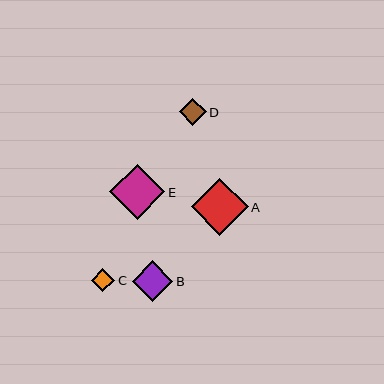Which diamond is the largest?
Diamond A is the largest with a size of approximately 56 pixels.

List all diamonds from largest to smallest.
From largest to smallest: A, E, B, D, C.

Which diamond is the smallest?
Diamond C is the smallest with a size of approximately 24 pixels.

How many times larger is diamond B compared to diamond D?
Diamond B is approximately 1.5 times the size of diamond D.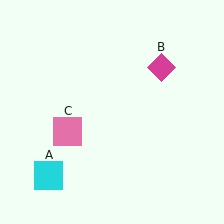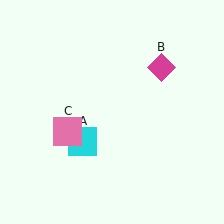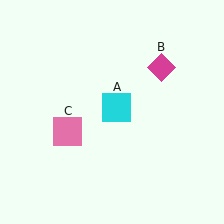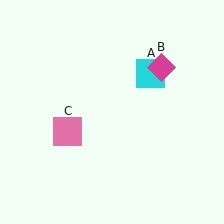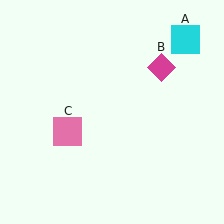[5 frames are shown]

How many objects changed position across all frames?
1 object changed position: cyan square (object A).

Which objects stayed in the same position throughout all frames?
Magenta diamond (object B) and pink square (object C) remained stationary.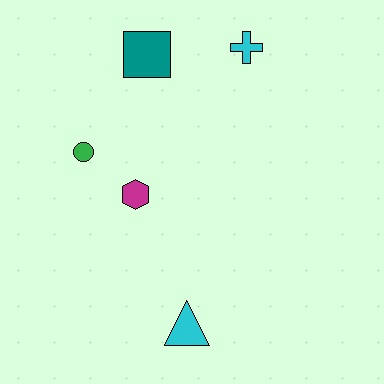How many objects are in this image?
There are 5 objects.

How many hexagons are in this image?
There is 1 hexagon.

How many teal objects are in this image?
There is 1 teal object.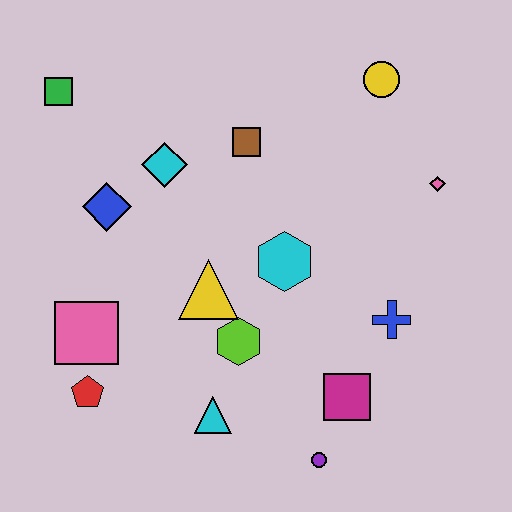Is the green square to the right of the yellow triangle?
No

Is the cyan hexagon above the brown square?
No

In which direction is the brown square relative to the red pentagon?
The brown square is above the red pentagon.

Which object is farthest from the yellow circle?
The red pentagon is farthest from the yellow circle.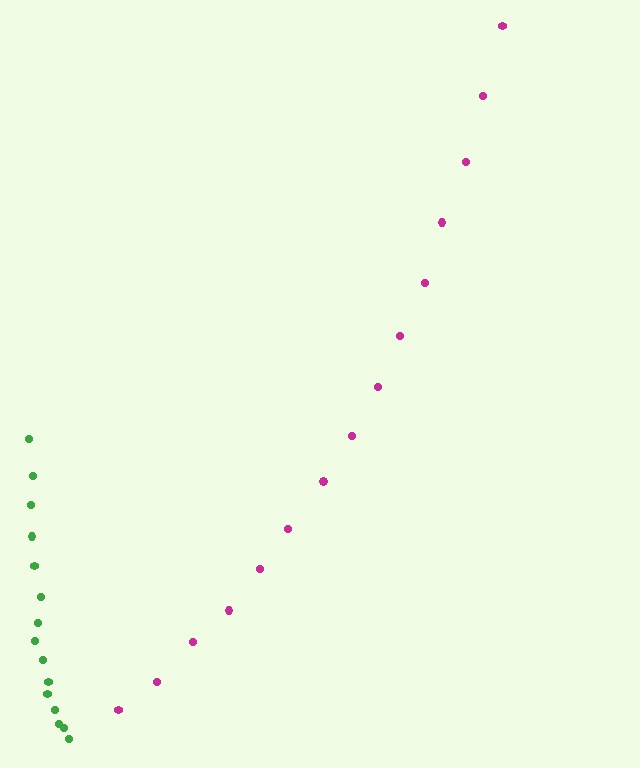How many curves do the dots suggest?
There are 2 distinct paths.